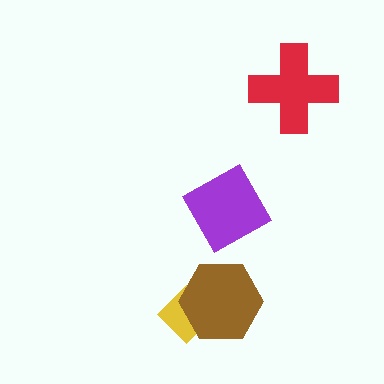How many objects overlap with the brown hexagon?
1 object overlaps with the brown hexagon.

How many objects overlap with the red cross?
0 objects overlap with the red cross.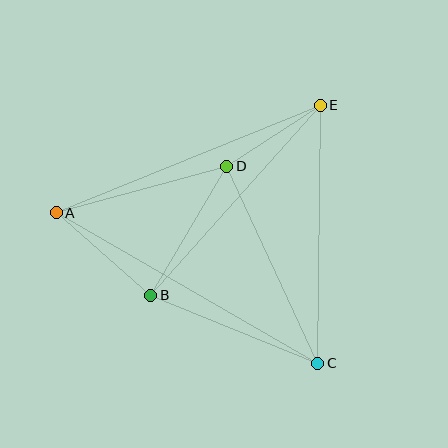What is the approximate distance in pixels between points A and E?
The distance between A and E is approximately 285 pixels.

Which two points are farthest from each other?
Points A and C are farthest from each other.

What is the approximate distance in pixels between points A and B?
The distance between A and B is approximately 125 pixels.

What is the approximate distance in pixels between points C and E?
The distance between C and E is approximately 258 pixels.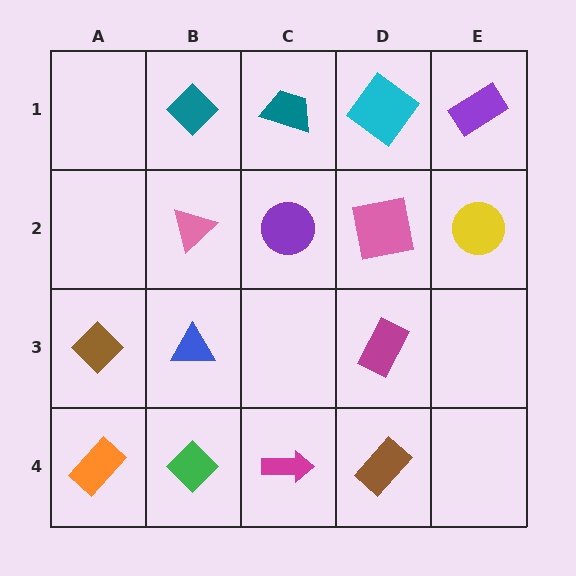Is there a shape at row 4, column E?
No, that cell is empty.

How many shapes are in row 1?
4 shapes.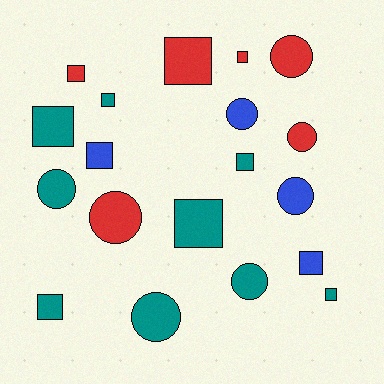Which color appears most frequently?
Teal, with 9 objects.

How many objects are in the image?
There are 19 objects.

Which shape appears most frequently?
Square, with 11 objects.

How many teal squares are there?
There are 6 teal squares.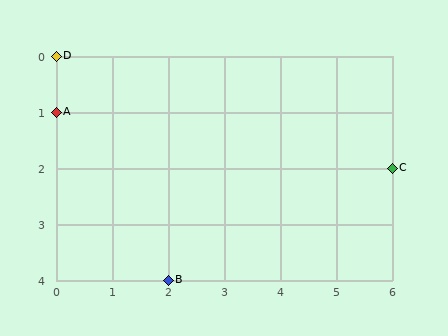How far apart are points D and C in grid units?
Points D and C are 6 columns and 2 rows apart (about 6.3 grid units diagonally).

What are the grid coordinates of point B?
Point B is at grid coordinates (2, 4).